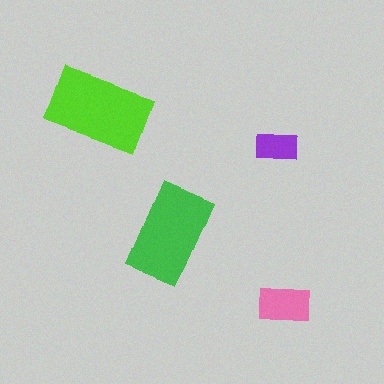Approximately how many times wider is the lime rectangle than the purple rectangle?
About 2.5 times wider.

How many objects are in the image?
There are 4 objects in the image.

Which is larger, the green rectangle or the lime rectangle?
The lime one.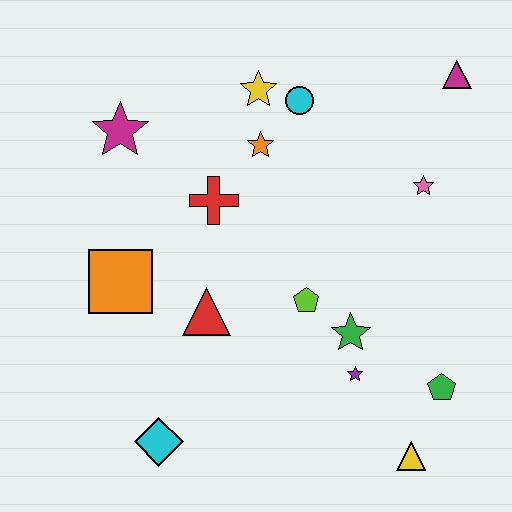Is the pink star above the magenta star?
No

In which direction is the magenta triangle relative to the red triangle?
The magenta triangle is to the right of the red triangle.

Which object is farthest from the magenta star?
The yellow triangle is farthest from the magenta star.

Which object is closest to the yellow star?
The cyan circle is closest to the yellow star.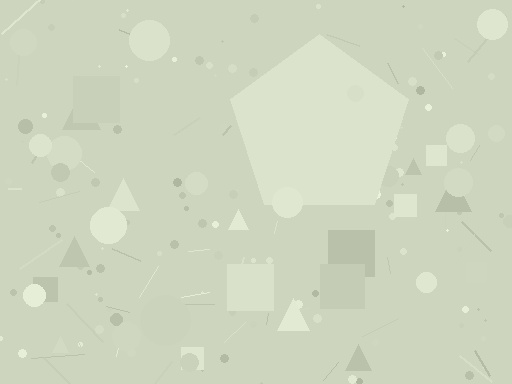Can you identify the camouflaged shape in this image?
The camouflaged shape is a pentagon.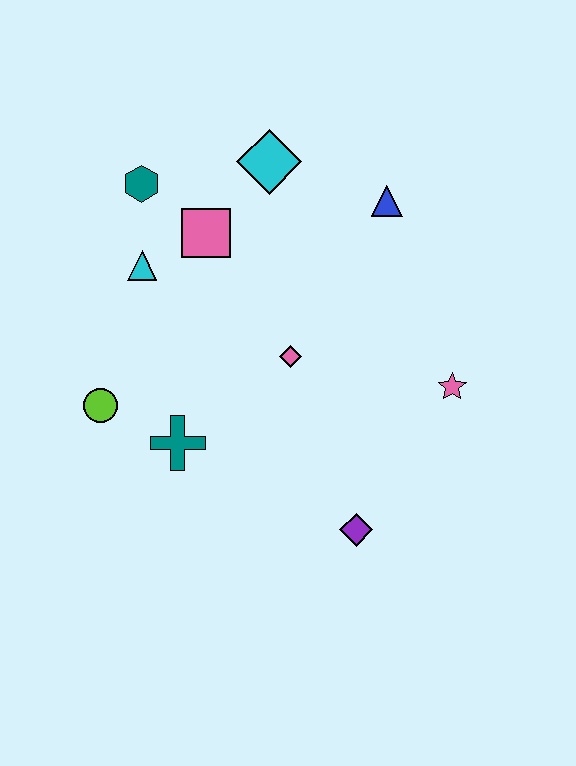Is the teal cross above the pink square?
No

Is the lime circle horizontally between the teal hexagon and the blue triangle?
No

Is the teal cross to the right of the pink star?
No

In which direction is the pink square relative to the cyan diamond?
The pink square is below the cyan diamond.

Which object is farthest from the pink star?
The teal hexagon is farthest from the pink star.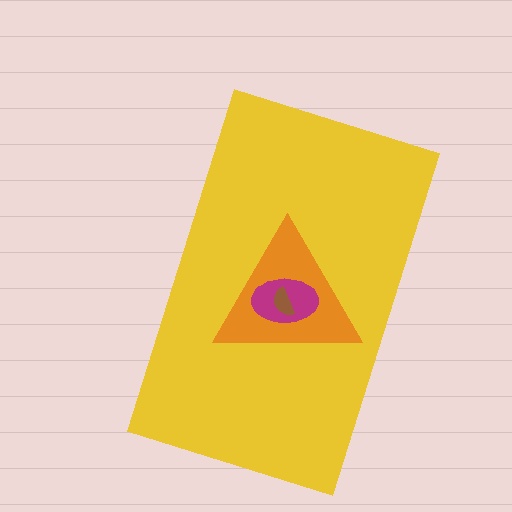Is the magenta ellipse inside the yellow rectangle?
Yes.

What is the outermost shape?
The yellow rectangle.